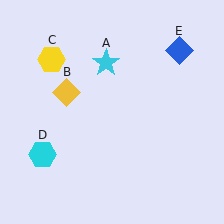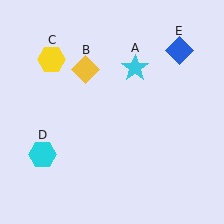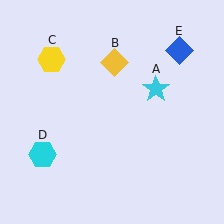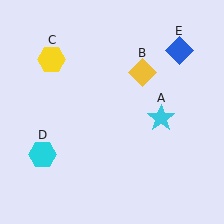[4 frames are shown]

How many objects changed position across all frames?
2 objects changed position: cyan star (object A), yellow diamond (object B).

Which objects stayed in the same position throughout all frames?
Yellow hexagon (object C) and cyan hexagon (object D) and blue diamond (object E) remained stationary.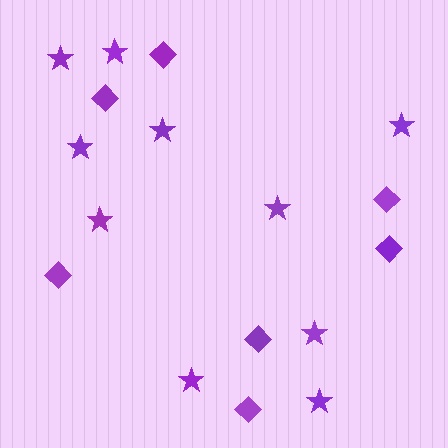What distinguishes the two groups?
There are 2 groups: one group of diamonds (7) and one group of stars (10).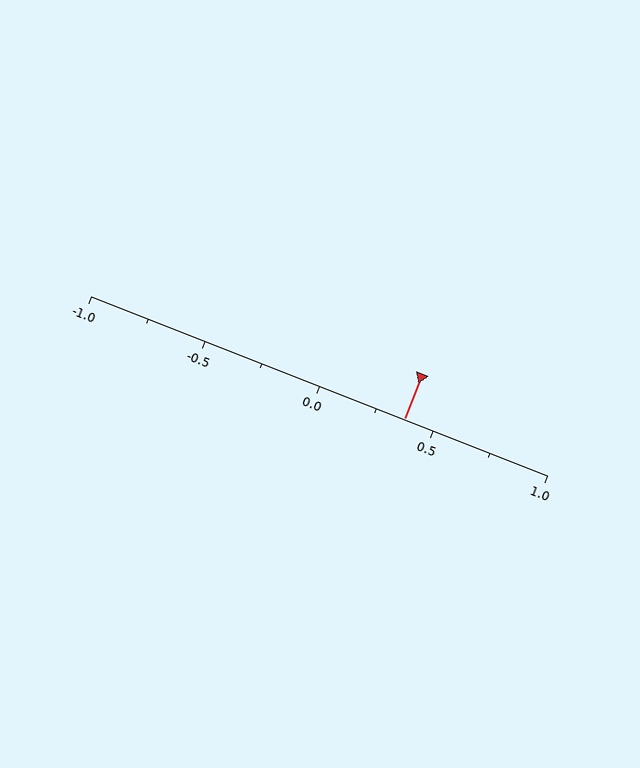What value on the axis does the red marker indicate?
The marker indicates approximately 0.38.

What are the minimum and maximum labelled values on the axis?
The axis runs from -1.0 to 1.0.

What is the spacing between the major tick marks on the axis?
The major ticks are spaced 0.5 apart.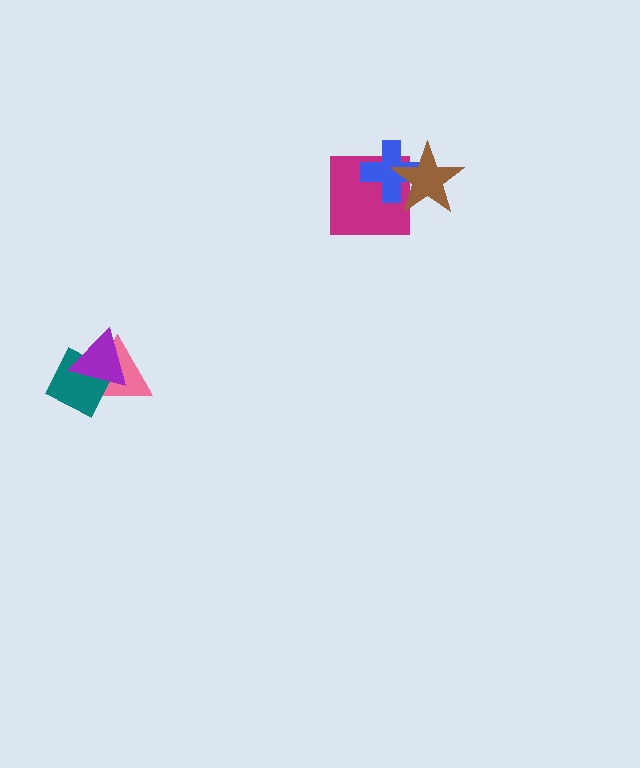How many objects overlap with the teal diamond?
2 objects overlap with the teal diamond.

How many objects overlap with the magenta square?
2 objects overlap with the magenta square.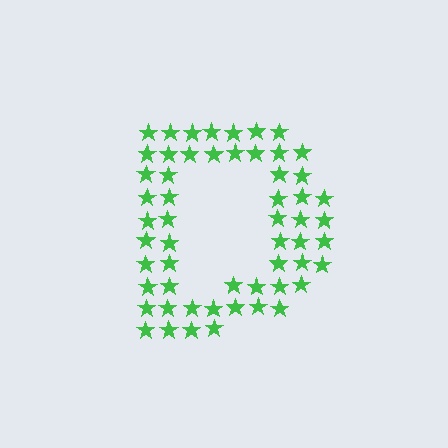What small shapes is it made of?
It is made of small stars.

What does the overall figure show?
The overall figure shows the letter D.